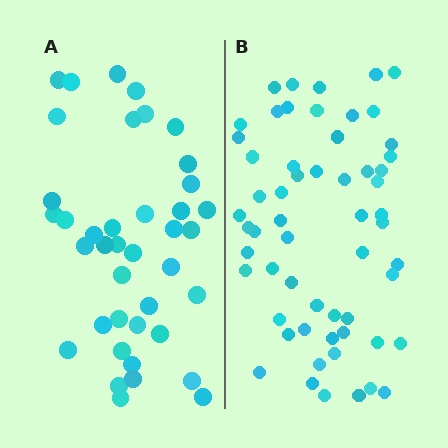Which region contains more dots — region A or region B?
Region B (the right region) has more dots.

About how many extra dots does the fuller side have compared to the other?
Region B has approximately 20 more dots than region A.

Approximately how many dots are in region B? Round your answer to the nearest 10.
About 60 dots. (The exact count is 58, which rounds to 60.)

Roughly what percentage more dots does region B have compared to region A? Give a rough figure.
About 45% more.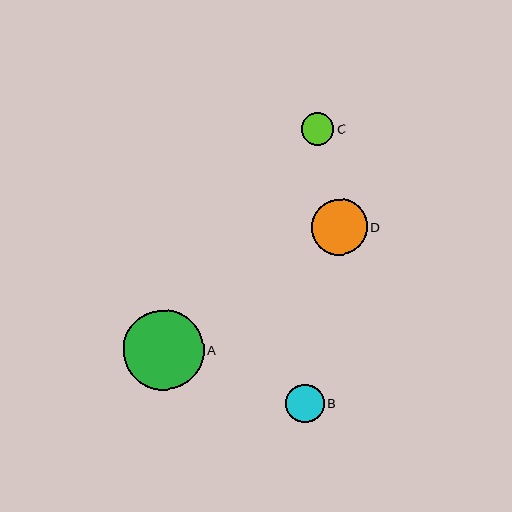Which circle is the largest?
Circle A is the largest with a size of approximately 80 pixels.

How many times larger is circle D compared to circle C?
Circle D is approximately 1.7 times the size of circle C.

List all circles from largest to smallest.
From largest to smallest: A, D, B, C.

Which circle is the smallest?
Circle C is the smallest with a size of approximately 32 pixels.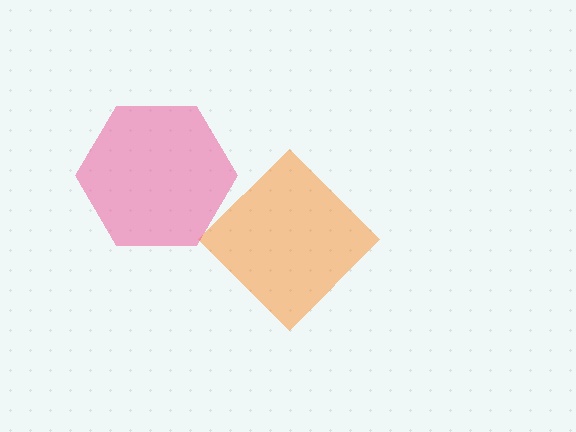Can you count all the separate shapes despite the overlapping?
Yes, there are 2 separate shapes.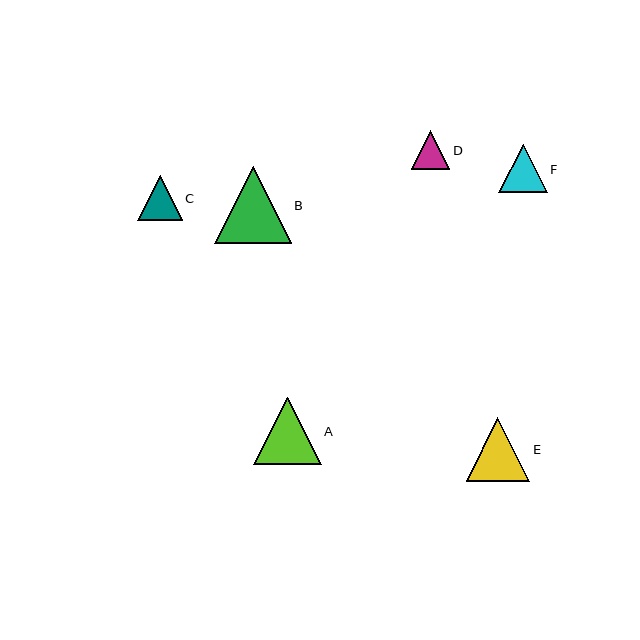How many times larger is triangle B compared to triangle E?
Triangle B is approximately 1.2 times the size of triangle E.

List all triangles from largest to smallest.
From largest to smallest: B, A, E, F, C, D.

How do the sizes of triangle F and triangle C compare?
Triangle F and triangle C are approximately the same size.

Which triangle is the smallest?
Triangle D is the smallest with a size of approximately 39 pixels.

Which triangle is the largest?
Triangle B is the largest with a size of approximately 76 pixels.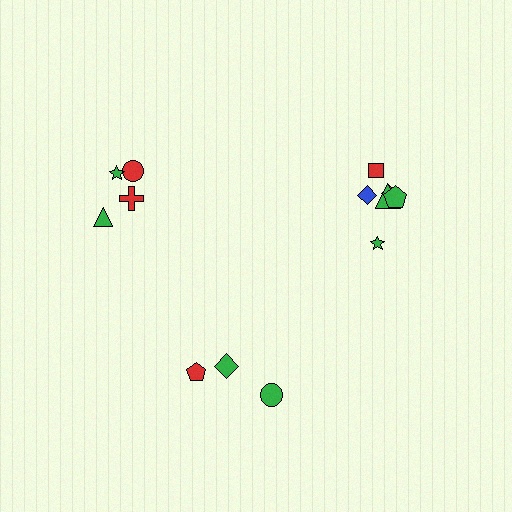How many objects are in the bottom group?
There are 3 objects.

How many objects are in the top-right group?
There are 6 objects.